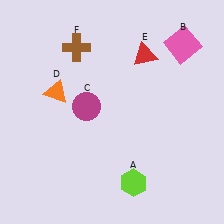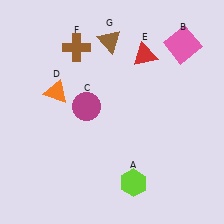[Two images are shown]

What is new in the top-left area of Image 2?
A brown triangle (G) was added in the top-left area of Image 2.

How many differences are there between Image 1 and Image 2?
There is 1 difference between the two images.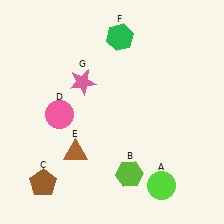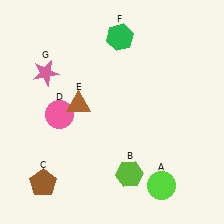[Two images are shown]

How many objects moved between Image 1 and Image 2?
2 objects moved between the two images.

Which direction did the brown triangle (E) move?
The brown triangle (E) moved up.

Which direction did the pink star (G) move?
The pink star (G) moved left.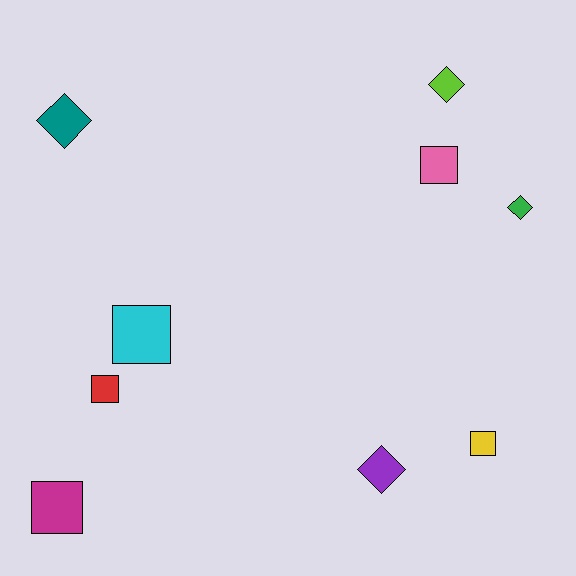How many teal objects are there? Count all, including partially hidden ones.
There is 1 teal object.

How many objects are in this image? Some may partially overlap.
There are 9 objects.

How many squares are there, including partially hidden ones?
There are 5 squares.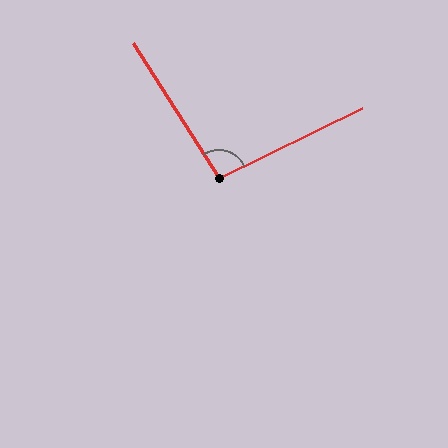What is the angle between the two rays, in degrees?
Approximately 97 degrees.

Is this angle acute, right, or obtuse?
It is obtuse.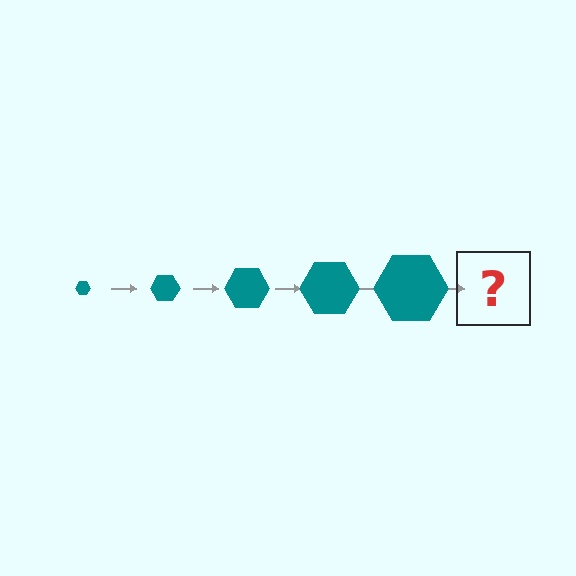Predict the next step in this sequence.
The next step is a teal hexagon, larger than the previous one.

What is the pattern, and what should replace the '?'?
The pattern is that the hexagon gets progressively larger each step. The '?' should be a teal hexagon, larger than the previous one.